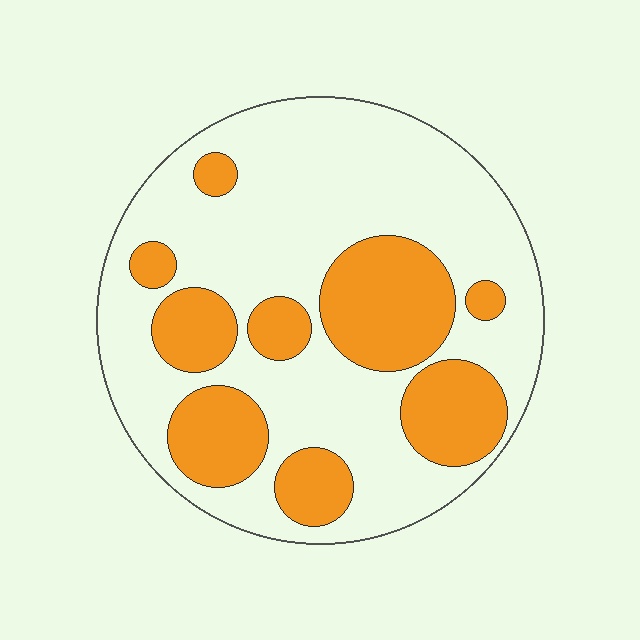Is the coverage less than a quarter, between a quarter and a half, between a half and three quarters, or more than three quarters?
Between a quarter and a half.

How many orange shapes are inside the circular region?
9.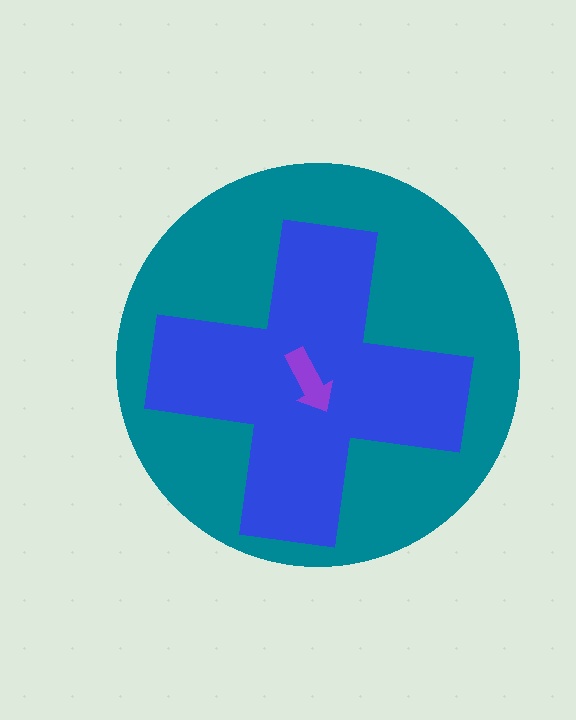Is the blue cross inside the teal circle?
Yes.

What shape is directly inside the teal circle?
The blue cross.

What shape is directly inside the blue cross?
The purple arrow.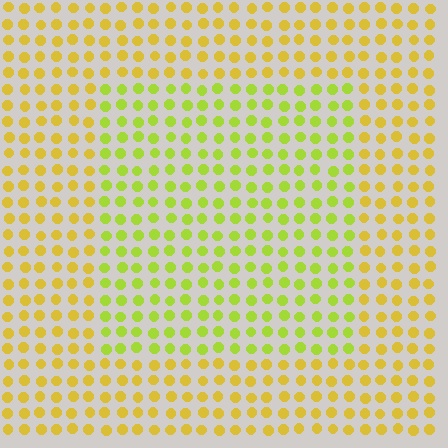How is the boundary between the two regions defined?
The boundary is defined purely by a slight shift in hue (about 31 degrees). Spacing, size, and orientation are identical on both sides.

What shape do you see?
I see a rectangle.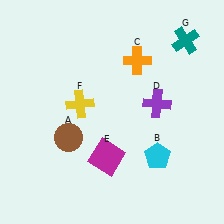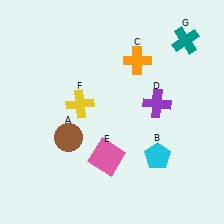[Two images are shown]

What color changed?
The square (E) changed from magenta in Image 1 to pink in Image 2.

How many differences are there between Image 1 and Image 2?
There is 1 difference between the two images.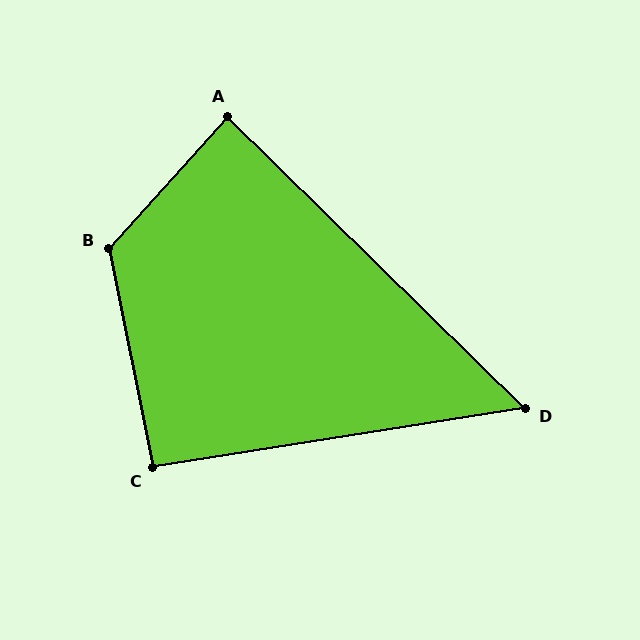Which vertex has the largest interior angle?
B, at approximately 127 degrees.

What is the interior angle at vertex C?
Approximately 92 degrees (approximately right).